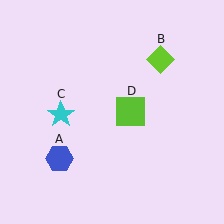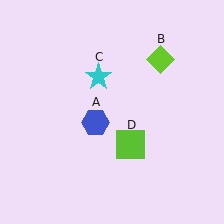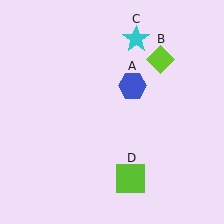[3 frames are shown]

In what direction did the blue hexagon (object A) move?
The blue hexagon (object A) moved up and to the right.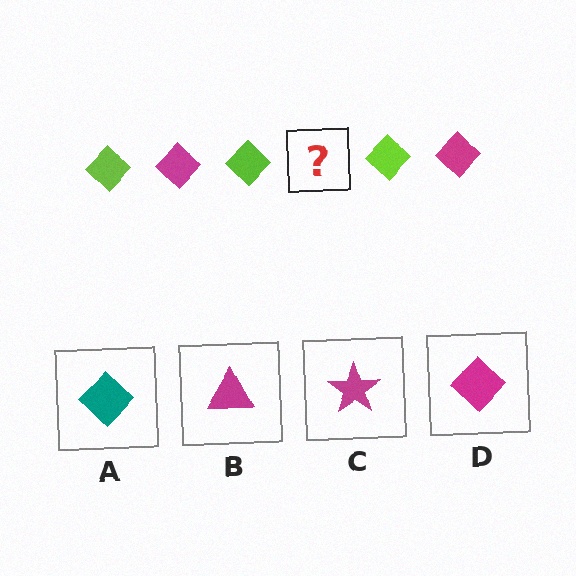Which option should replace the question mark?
Option D.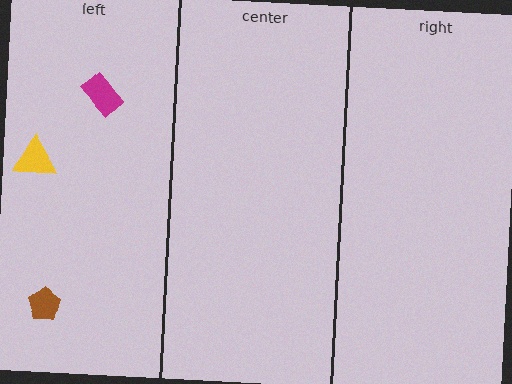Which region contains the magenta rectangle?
The left region.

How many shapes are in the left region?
3.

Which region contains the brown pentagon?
The left region.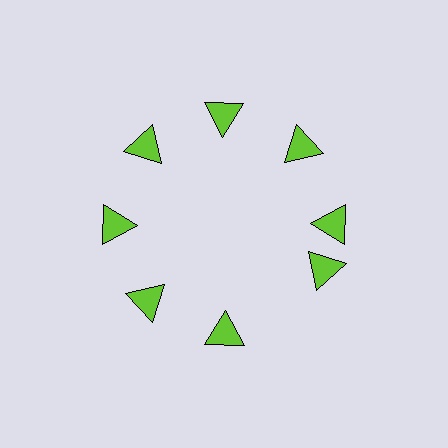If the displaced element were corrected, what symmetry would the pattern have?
It would have 8-fold rotational symmetry — the pattern would map onto itself every 45 degrees.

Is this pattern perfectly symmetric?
No. The 8 lime triangles are arranged in a ring, but one element near the 4 o'clock position is rotated out of alignment along the ring, breaking the 8-fold rotational symmetry.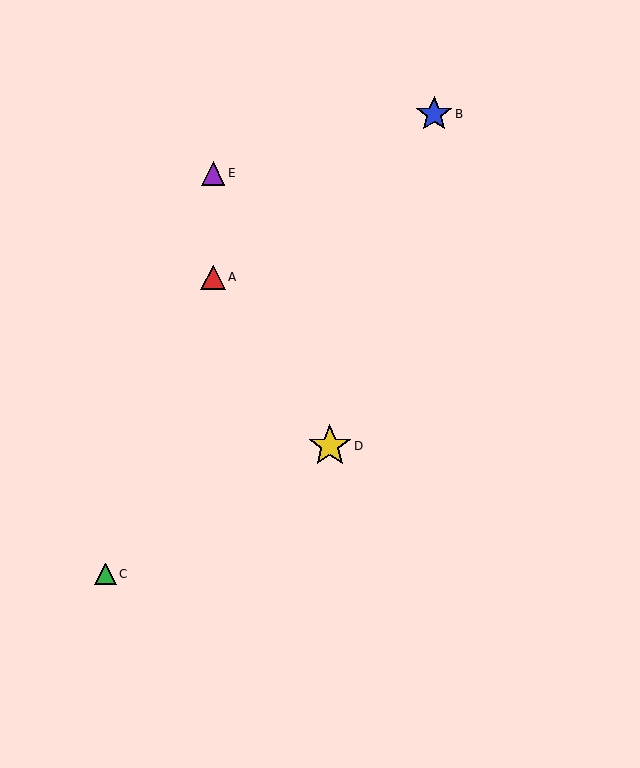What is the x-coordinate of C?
Object C is at x≈106.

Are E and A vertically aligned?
Yes, both are at x≈213.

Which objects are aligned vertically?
Objects A, E are aligned vertically.